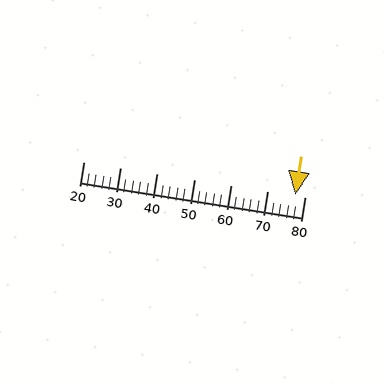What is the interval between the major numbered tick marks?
The major tick marks are spaced 10 units apart.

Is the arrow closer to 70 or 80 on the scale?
The arrow is closer to 80.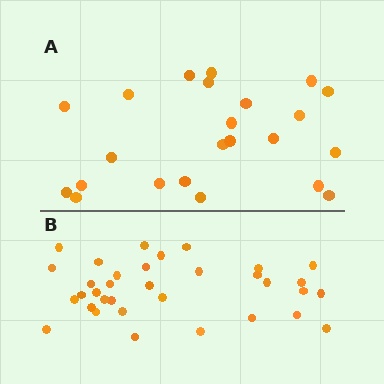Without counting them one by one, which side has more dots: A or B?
Region B (the bottom region) has more dots.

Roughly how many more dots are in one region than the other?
Region B has roughly 12 or so more dots than region A.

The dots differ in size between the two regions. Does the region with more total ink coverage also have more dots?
No. Region A has more total ink coverage because its dots are larger, but region B actually contains more individual dots. Total area can be misleading — the number of items is what matters here.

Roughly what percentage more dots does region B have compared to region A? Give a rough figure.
About 50% more.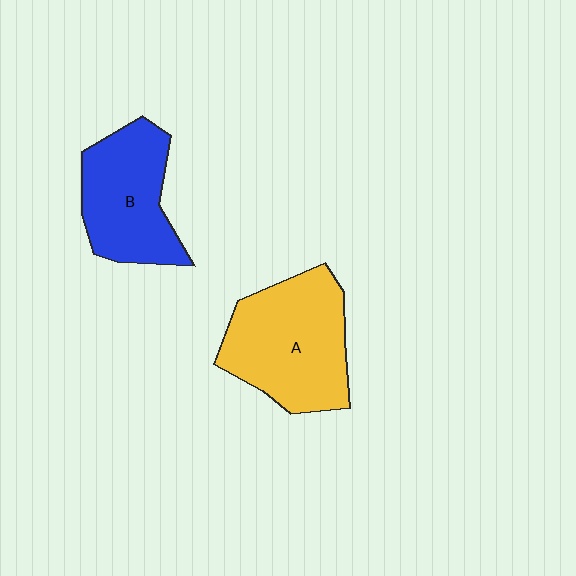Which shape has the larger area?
Shape A (yellow).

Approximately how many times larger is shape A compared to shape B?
Approximately 1.3 times.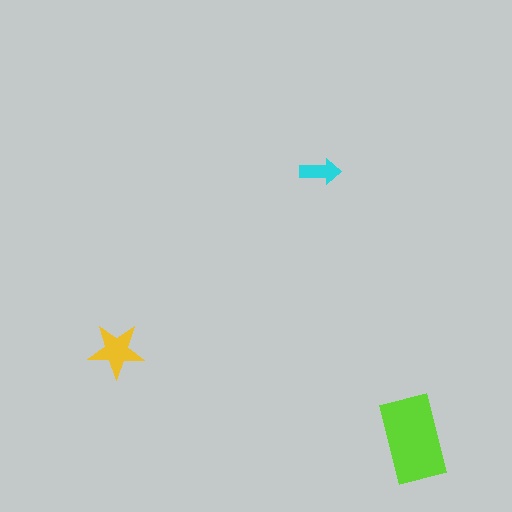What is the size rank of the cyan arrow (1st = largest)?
3rd.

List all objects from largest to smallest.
The lime rectangle, the yellow star, the cyan arrow.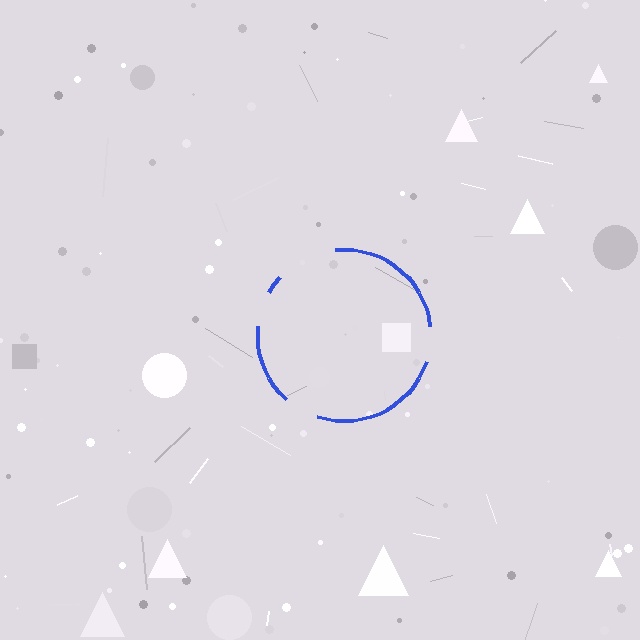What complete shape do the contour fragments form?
The contour fragments form a circle.